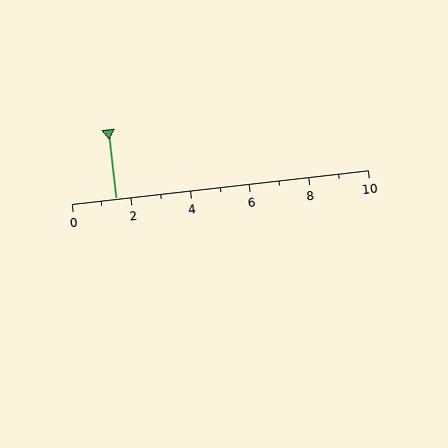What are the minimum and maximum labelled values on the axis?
The axis runs from 0 to 10.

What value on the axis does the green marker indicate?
The marker indicates approximately 1.5.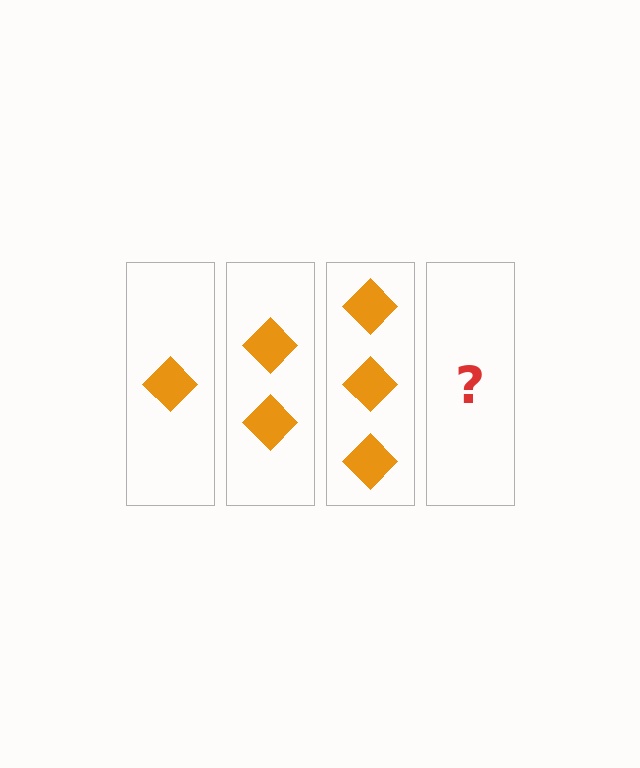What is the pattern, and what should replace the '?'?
The pattern is that each step adds one more diamond. The '?' should be 4 diamonds.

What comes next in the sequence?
The next element should be 4 diamonds.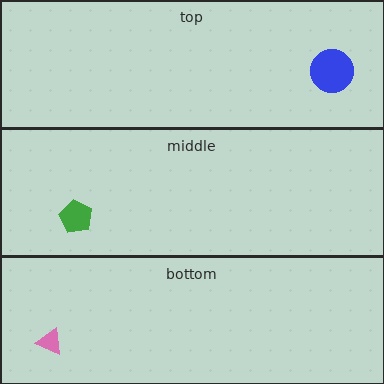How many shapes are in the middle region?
1.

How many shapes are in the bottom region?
1.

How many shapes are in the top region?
1.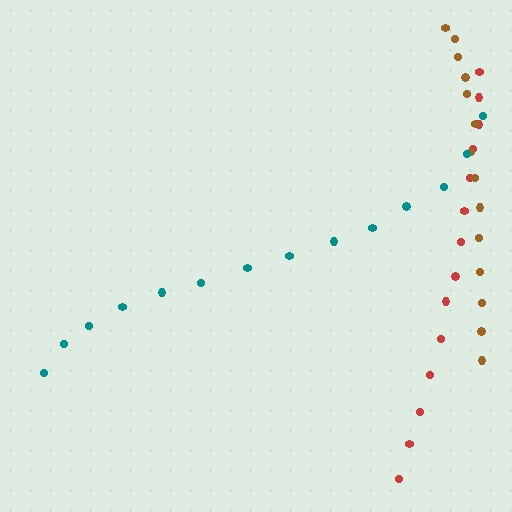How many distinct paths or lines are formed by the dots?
There are 3 distinct paths.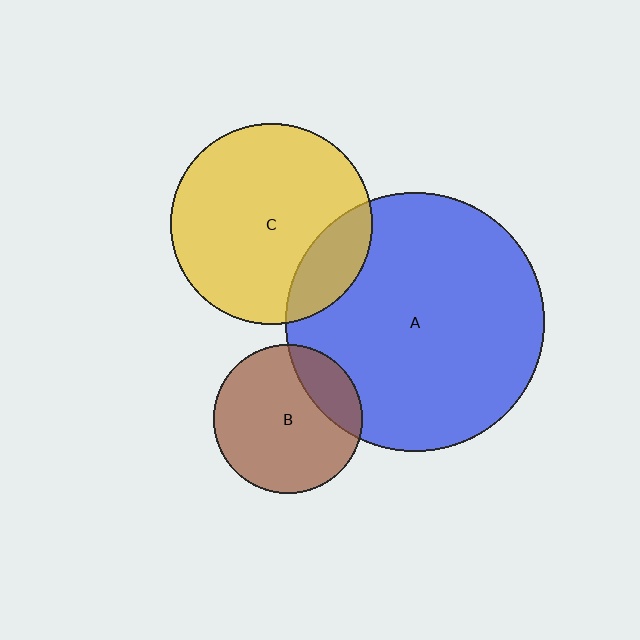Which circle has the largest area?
Circle A (blue).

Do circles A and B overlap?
Yes.